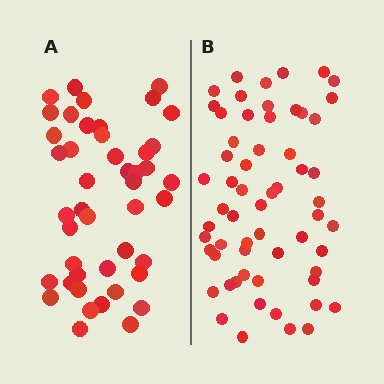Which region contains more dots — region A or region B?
Region B (the right region) has more dots.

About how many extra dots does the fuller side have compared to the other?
Region B has approximately 15 more dots than region A.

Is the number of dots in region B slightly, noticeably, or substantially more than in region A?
Region B has noticeably more, but not dramatically so. The ratio is roughly 1.3 to 1.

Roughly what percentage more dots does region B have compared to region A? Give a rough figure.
About 35% more.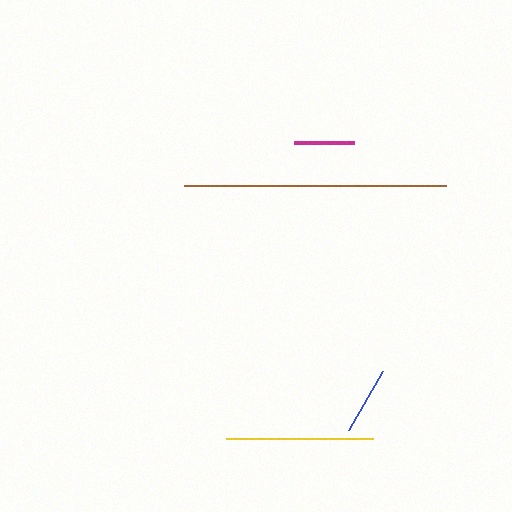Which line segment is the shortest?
The magenta line is the shortest at approximately 60 pixels.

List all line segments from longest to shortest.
From longest to shortest: brown, yellow, blue, magenta.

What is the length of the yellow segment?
The yellow segment is approximately 148 pixels long.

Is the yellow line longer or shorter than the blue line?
The yellow line is longer than the blue line.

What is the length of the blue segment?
The blue segment is approximately 68 pixels long.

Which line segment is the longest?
The brown line is the longest at approximately 262 pixels.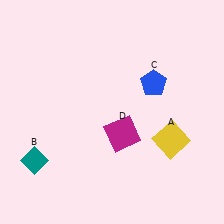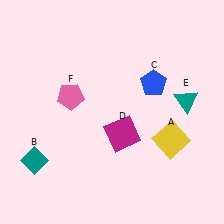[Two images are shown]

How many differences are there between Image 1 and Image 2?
There are 2 differences between the two images.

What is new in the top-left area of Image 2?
A pink pentagon (F) was added in the top-left area of Image 2.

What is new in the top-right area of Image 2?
A teal triangle (E) was added in the top-right area of Image 2.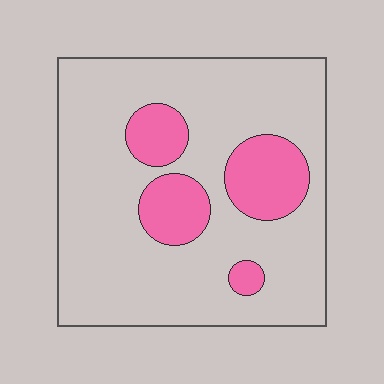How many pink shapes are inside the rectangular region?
4.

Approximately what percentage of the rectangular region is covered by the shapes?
Approximately 20%.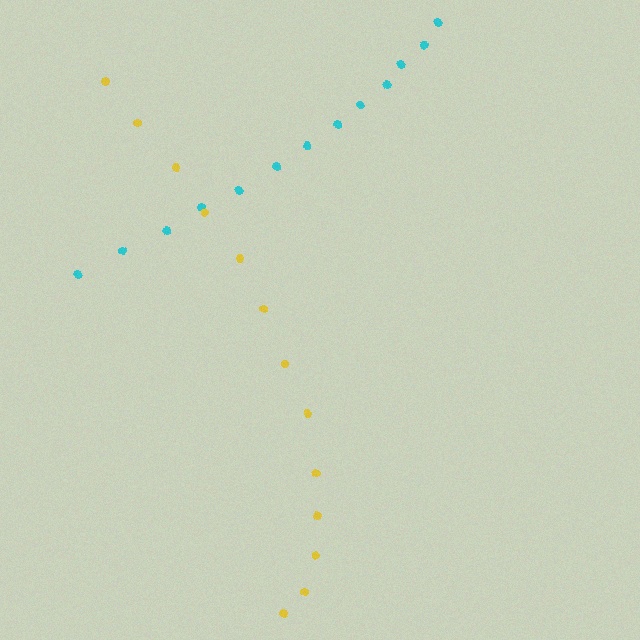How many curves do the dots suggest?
There are 2 distinct paths.